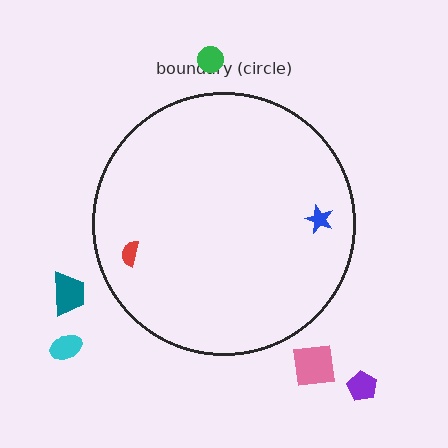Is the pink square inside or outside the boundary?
Outside.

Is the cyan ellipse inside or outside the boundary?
Outside.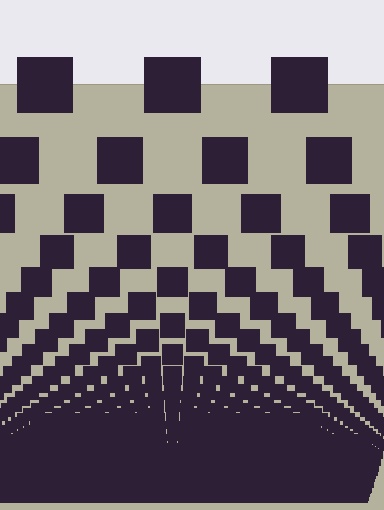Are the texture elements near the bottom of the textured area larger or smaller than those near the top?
Smaller. The gradient is inverted — elements near the bottom are smaller and denser.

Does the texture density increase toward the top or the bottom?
Density increases toward the bottom.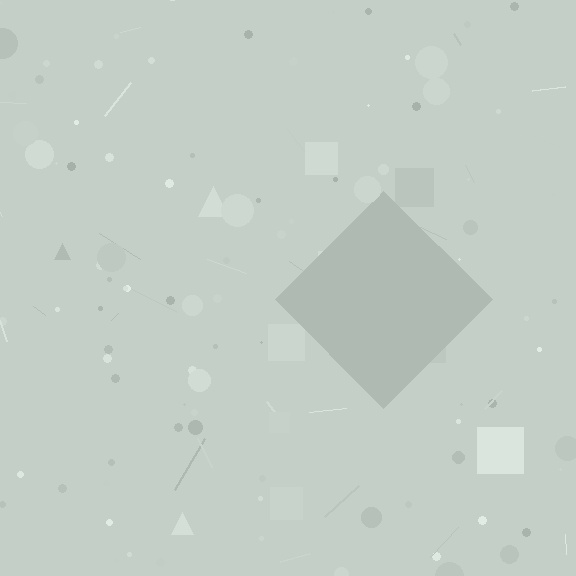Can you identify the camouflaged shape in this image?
The camouflaged shape is a diamond.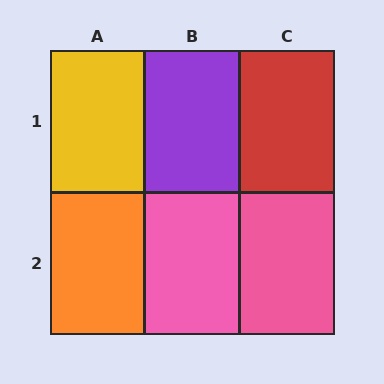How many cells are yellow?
1 cell is yellow.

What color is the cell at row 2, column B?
Pink.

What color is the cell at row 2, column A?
Orange.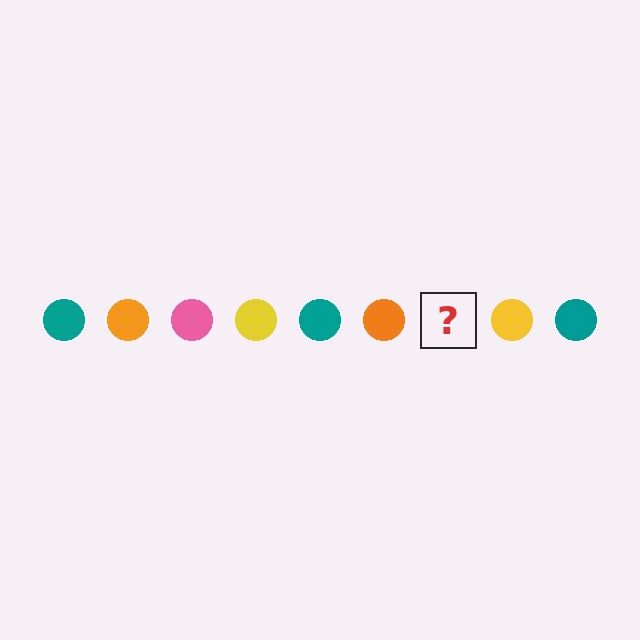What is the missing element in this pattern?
The missing element is a pink circle.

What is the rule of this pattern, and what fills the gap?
The rule is that the pattern cycles through teal, orange, pink, yellow circles. The gap should be filled with a pink circle.